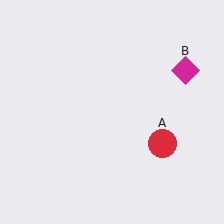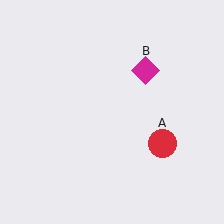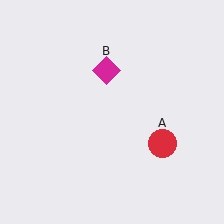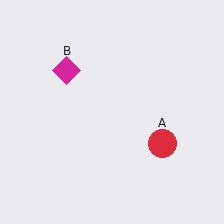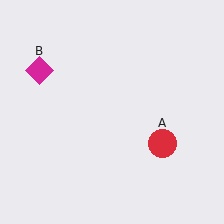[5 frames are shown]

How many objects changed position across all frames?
1 object changed position: magenta diamond (object B).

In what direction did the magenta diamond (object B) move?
The magenta diamond (object B) moved left.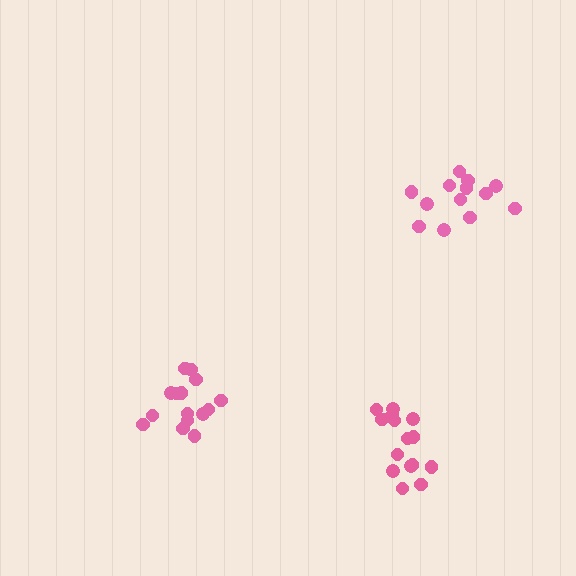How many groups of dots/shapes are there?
There are 3 groups.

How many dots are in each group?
Group 1: 13 dots, Group 2: 15 dots, Group 3: 15 dots (43 total).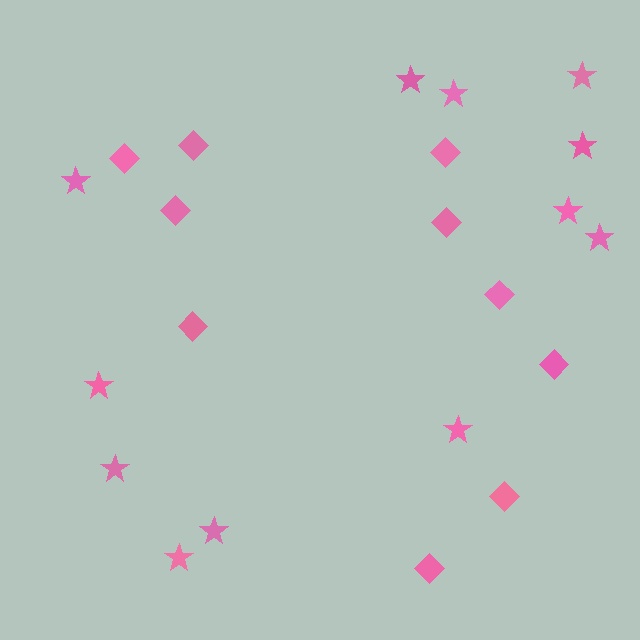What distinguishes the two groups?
There are 2 groups: one group of diamonds (10) and one group of stars (12).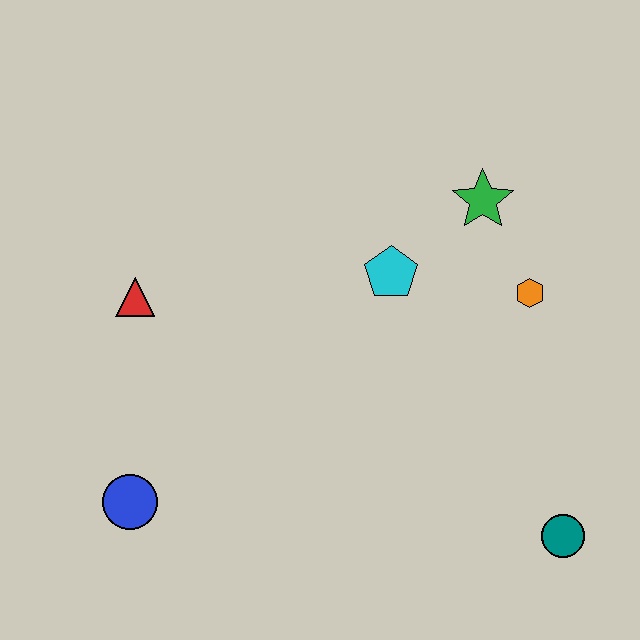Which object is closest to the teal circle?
The orange hexagon is closest to the teal circle.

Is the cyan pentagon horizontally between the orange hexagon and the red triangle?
Yes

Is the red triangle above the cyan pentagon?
No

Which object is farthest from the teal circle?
The red triangle is farthest from the teal circle.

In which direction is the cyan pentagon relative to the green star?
The cyan pentagon is to the left of the green star.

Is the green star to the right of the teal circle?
No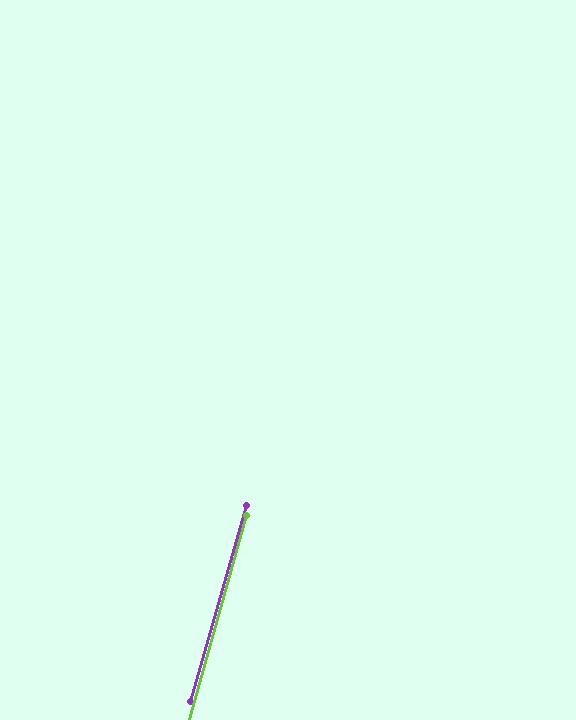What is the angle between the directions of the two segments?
Approximately 0 degrees.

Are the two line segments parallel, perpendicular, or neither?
Parallel — their directions differ by only 0.2°.